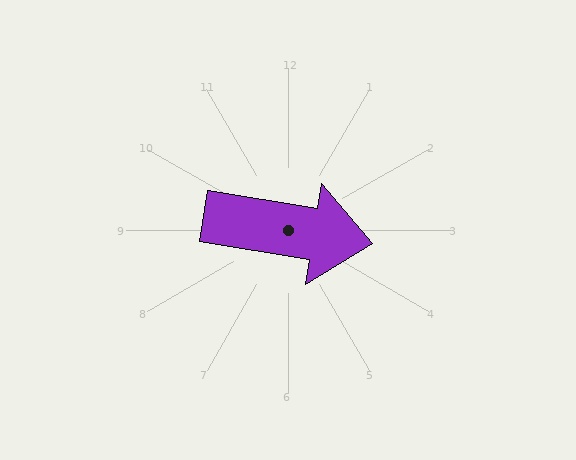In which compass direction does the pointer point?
East.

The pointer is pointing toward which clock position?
Roughly 3 o'clock.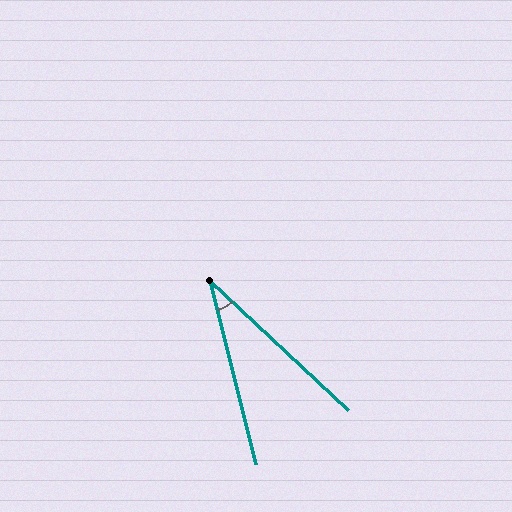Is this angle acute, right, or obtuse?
It is acute.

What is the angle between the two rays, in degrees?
Approximately 33 degrees.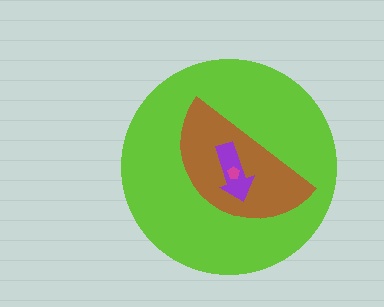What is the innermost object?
The magenta pentagon.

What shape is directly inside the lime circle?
The brown semicircle.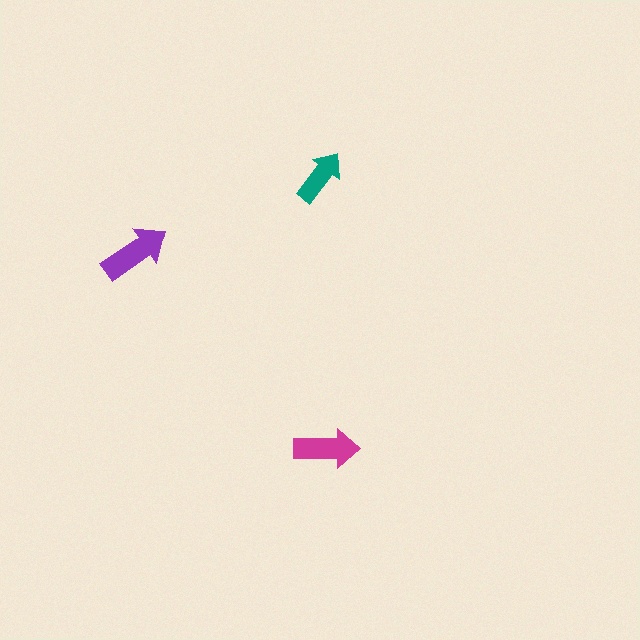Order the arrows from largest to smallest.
the purple one, the magenta one, the teal one.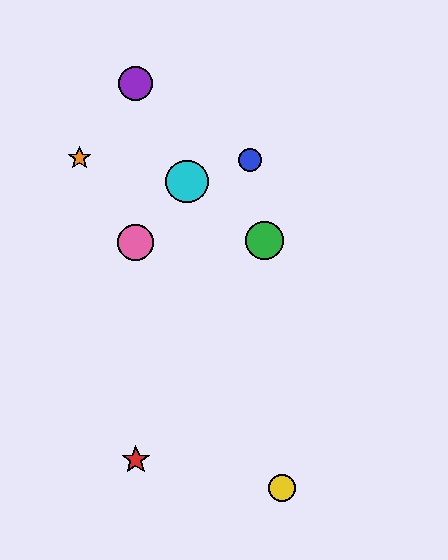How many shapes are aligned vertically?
3 shapes (the red star, the purple circle, the pink circle) are aligned vertically.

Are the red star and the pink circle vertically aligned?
Yes, both are at x≈136.